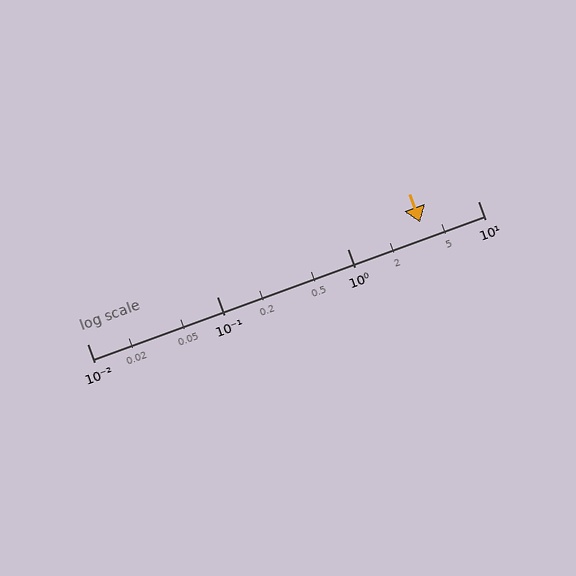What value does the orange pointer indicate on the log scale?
The pointer indicates approximately 3.6.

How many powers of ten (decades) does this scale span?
The scale spans 3 decades, from 0.01 to 10.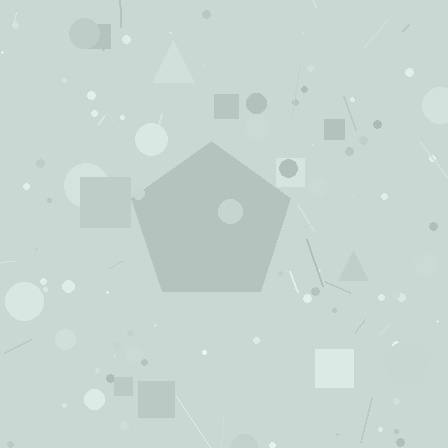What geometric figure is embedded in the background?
A pentagon is embedded in the background.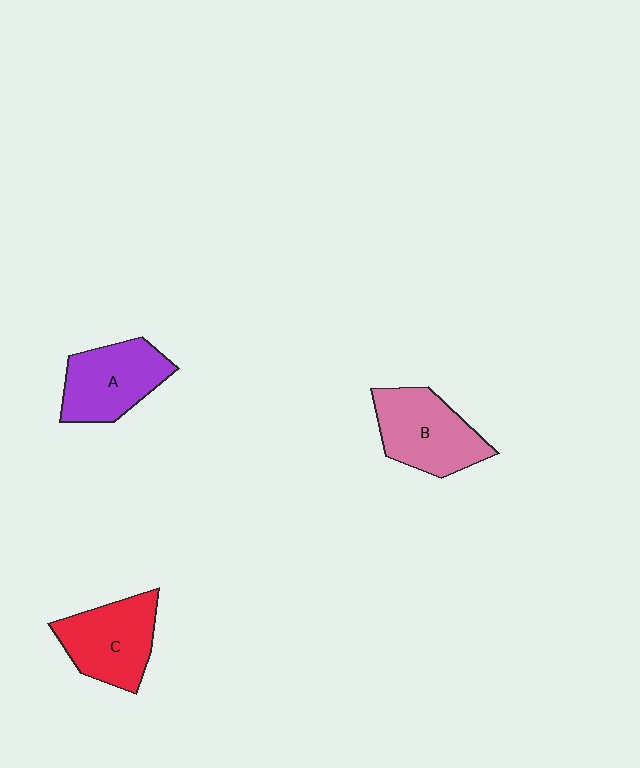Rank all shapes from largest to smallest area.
From largest to smallest: B (pink), C (red), A (purple).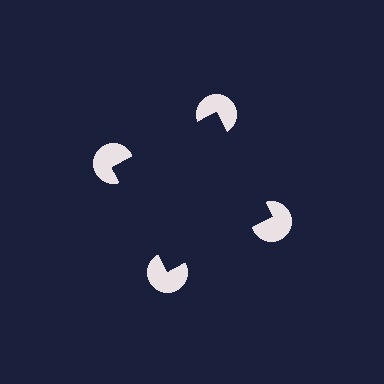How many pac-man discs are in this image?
There are 4 — one at each vertex of the illusory square.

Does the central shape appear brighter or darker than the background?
It typically appears slightly darker than the background, even though no actual brightness change is drawn.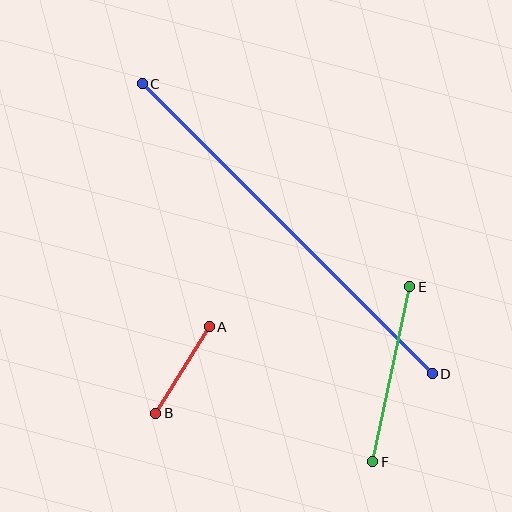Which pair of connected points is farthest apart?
Points C and D are farthest apart.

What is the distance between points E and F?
The distance is approximately 179 pixels.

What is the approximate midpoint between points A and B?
The midpoint is at approximately (183, 370) pixels.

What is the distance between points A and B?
The distance is approximately 102 pixels.